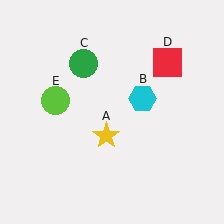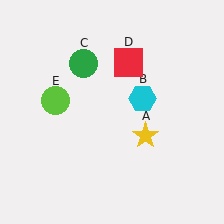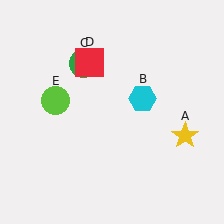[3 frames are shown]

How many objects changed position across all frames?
2 objects changed position: yellow star (object A), red square (object D).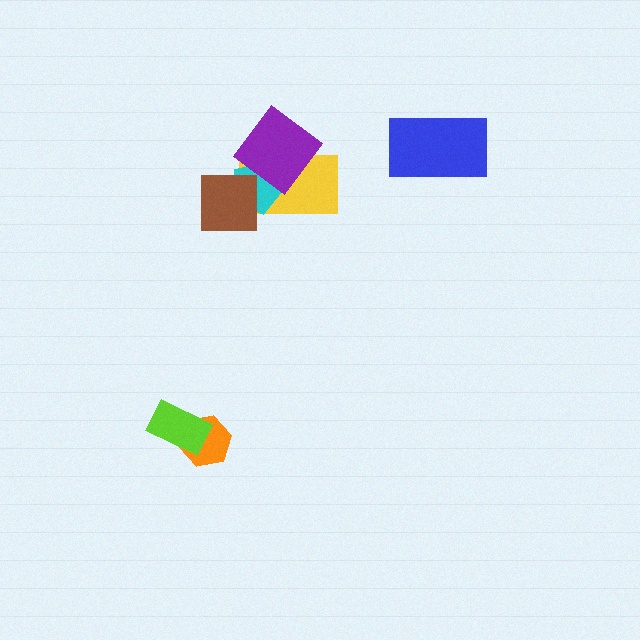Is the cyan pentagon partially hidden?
Yes, it is partially covered by another shape.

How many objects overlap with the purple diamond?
2 objects overlap with the purple diamond.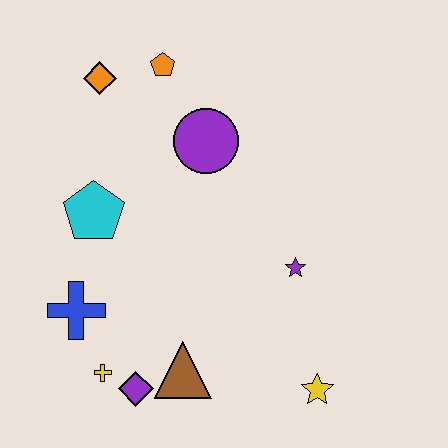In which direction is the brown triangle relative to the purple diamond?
The brown triangle is to the right of the purple diamond.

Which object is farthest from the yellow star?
The orange diamond is farthest from the yellow star.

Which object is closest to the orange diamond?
The orange pentagon is closest to the orange diamond.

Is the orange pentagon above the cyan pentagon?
Yes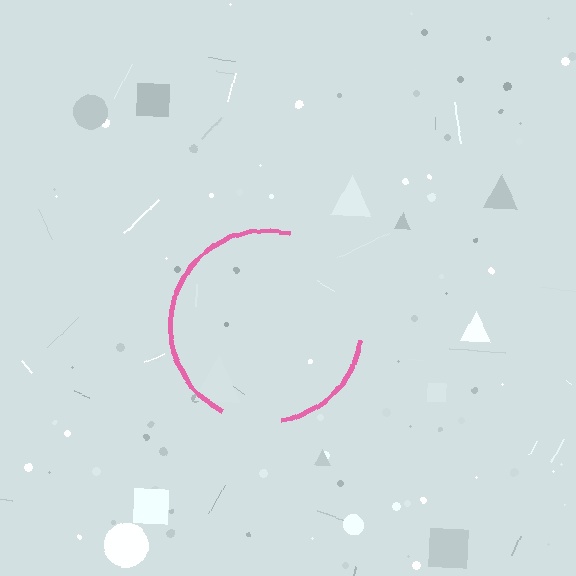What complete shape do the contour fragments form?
The contour fragments form a circle.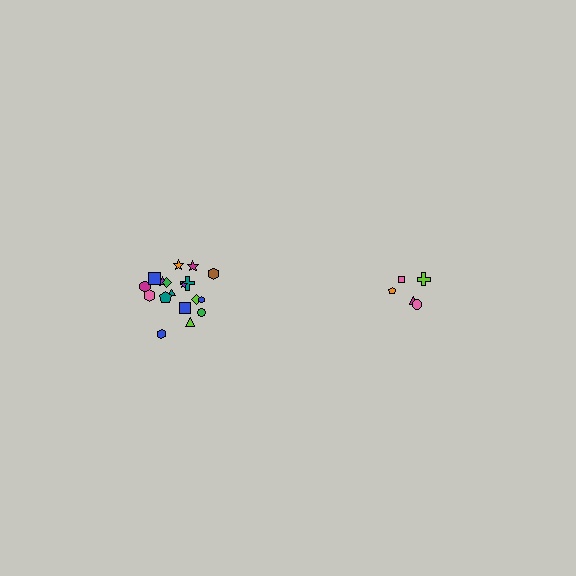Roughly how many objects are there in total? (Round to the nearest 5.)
Roughly 25 objects in total.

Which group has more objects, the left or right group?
The left group.